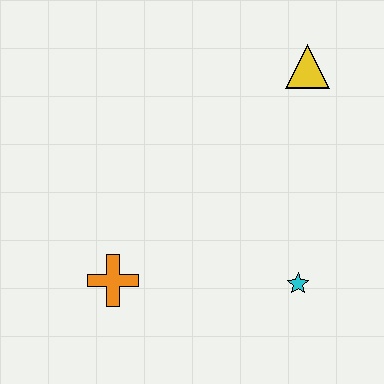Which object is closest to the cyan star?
The orange cross is closest to the cyan star.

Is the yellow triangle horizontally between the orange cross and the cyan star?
No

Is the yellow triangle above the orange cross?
Yes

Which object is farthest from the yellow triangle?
The orange cross is farthest from the yellow triangle.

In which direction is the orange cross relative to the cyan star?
The orange cross is to the left of the cyan star.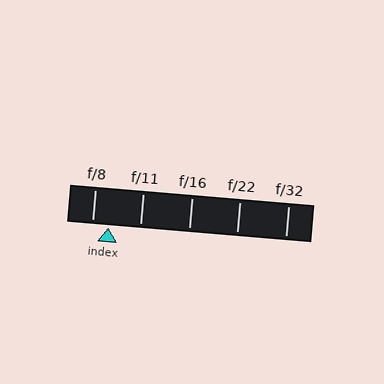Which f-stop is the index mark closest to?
The index mark is closest to f/8.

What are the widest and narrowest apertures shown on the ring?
The widest aperture shown is f/8 and the narrowest is f/32.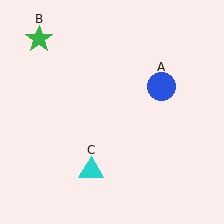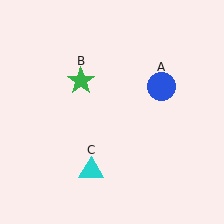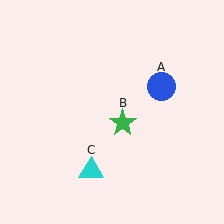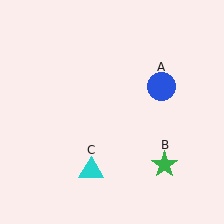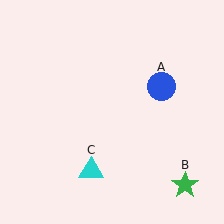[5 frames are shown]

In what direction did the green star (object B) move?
The green star (object B) moved down and to the right.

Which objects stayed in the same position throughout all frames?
Blue circle (object A) and cyan triangle (object C) remained stationary.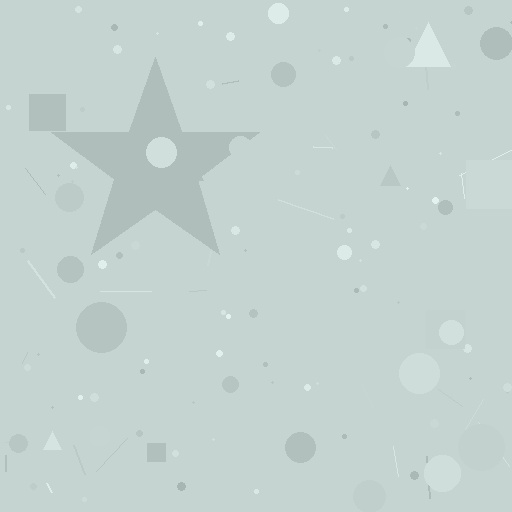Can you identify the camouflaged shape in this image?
The camouflaged shape is a star.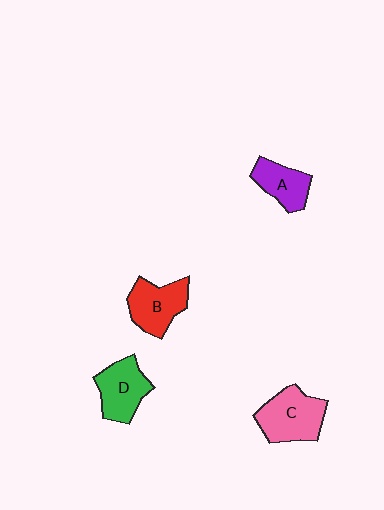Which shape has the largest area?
Shape C (pink).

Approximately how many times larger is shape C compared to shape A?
Approximately 1.5 times.